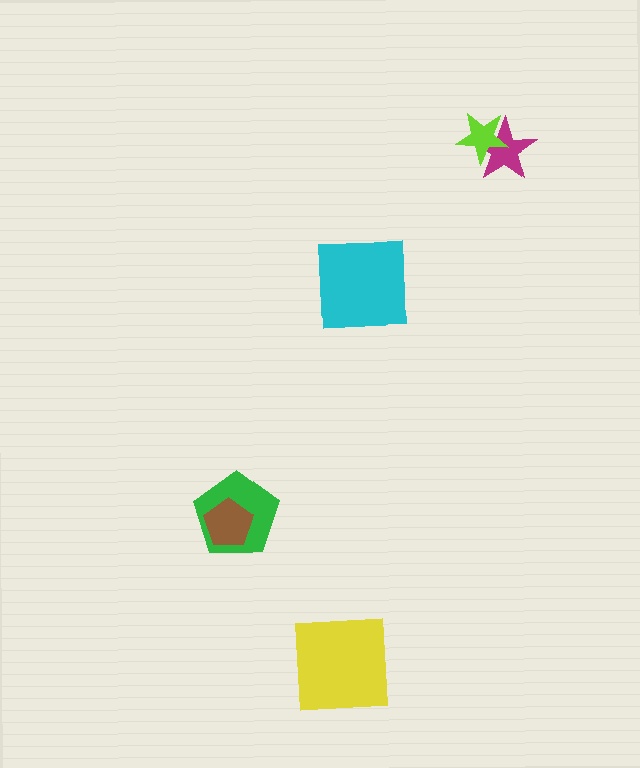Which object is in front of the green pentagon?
The brown pentagon is in front of the green pentagon.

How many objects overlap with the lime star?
1 object overlaps with the lime star.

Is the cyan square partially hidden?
No, no other shape covers it.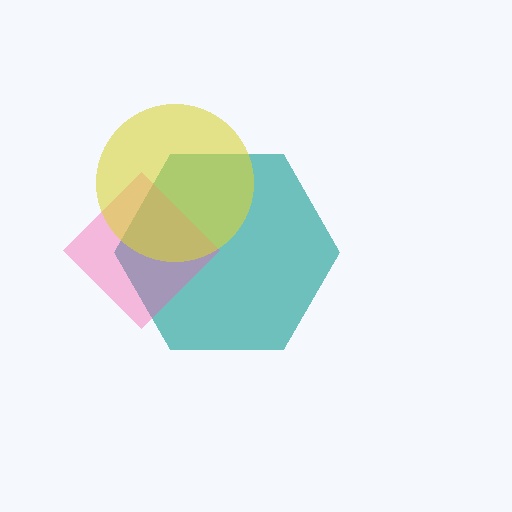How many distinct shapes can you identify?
There are 3 distinct shapes: a teal hexagon, a pink diamond, a yellow circle.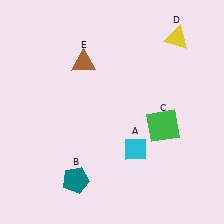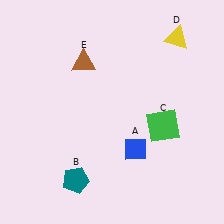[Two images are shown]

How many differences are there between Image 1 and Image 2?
There is 1 difference between the two images.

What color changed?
The diamond (A) changed from cyan in Image 1 to blue in Image 2.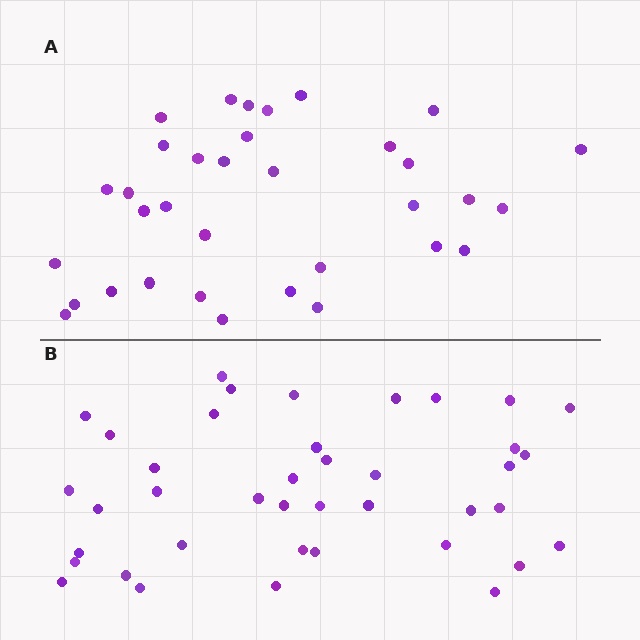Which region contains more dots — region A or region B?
Region B (the bottom region) has more dots.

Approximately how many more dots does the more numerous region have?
Region B has about 6 more dots than region A.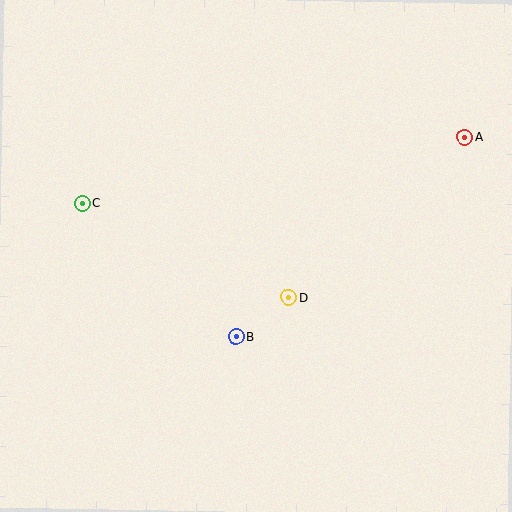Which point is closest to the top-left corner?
Point C is closest to the top-left corner.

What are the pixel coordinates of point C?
Point C is at (82, 203).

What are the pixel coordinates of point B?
Point B is at (236, 336).